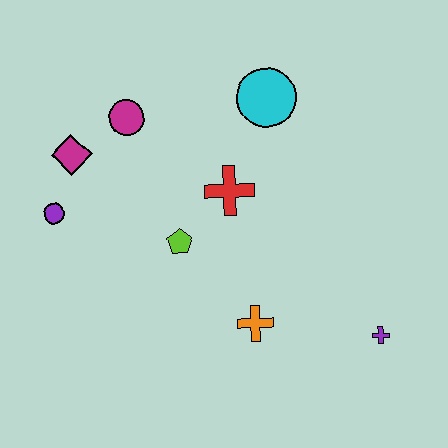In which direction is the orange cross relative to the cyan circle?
The orange cross is below the cyan circle.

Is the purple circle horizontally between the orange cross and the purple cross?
No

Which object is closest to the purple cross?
The orange cross is closest to the purple cross.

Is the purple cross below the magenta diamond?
Yes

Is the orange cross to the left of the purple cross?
Yes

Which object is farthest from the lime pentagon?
The purple cross is farthest from the lime pentagon.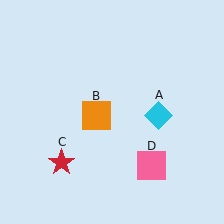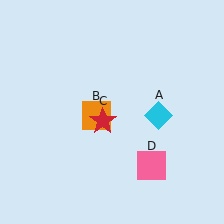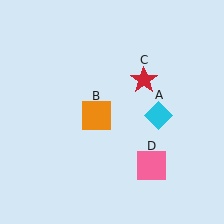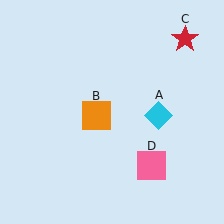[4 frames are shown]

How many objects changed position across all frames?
1 object changed position: red star (object C).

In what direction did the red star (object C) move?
The red star (object C) moved up and to the right.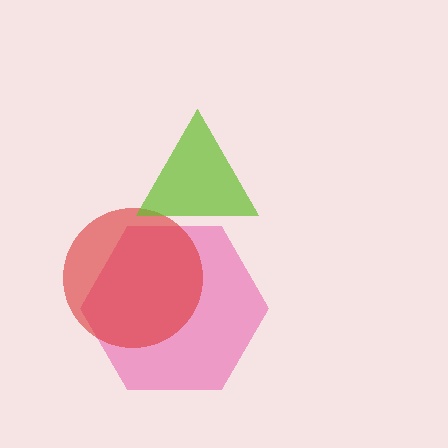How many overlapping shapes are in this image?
There are 3 overlapping shapes in the image.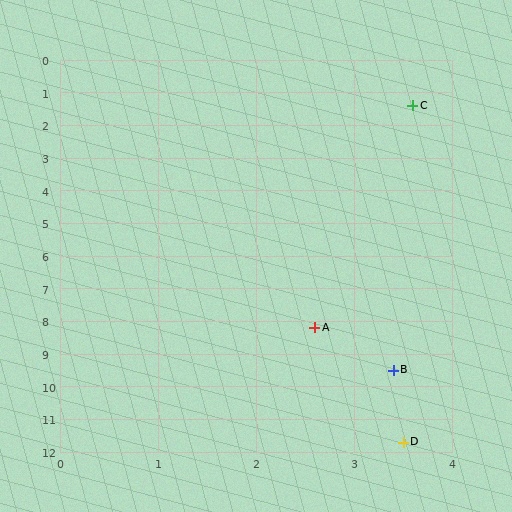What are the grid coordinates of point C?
Point C is at approximately (3.6, 1.4).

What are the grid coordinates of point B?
Point B is at approximately (3.4, 9.5).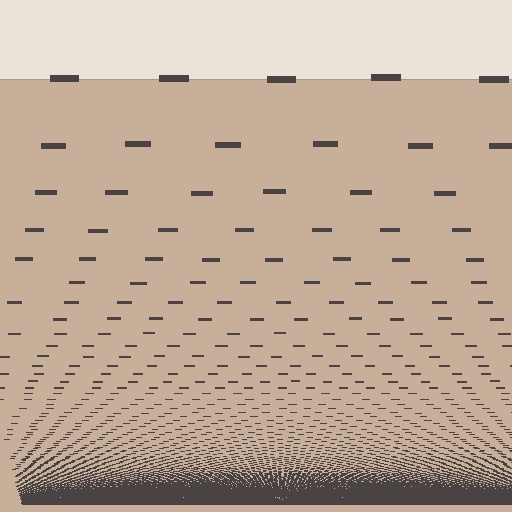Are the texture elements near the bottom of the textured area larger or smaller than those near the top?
Smaller. The gradient is inverted — elements near the bottom are smaller and denser.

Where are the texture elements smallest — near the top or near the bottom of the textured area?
Near the bottom.